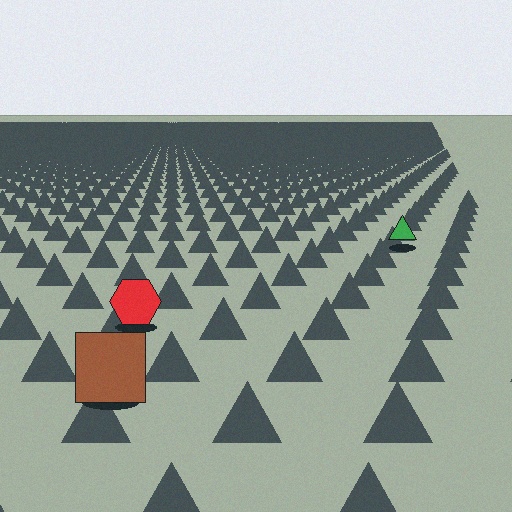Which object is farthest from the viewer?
The green triangle is farthest from the viewer. It appears smaller and the ground texture around it is denser.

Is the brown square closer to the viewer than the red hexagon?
Yes. The brown square is closer — you can tell from the texture gradient: the ground texture is coarser near it.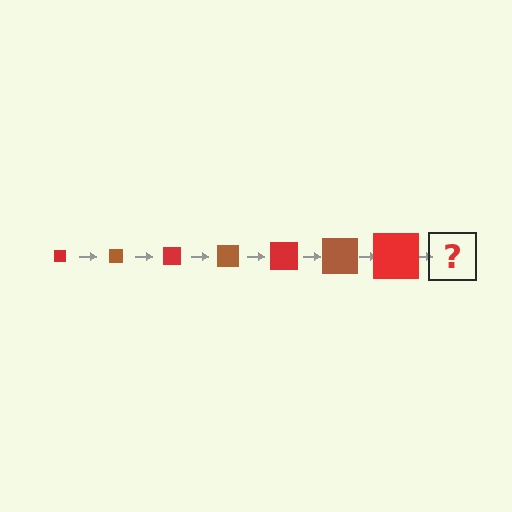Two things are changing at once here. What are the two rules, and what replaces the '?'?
The two rules are that the square grows larger each step and the color cycles through red and brown. The '?' should be a brown square, larger than the previous one.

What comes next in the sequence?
The next element should be a brown square, larger than the previous one.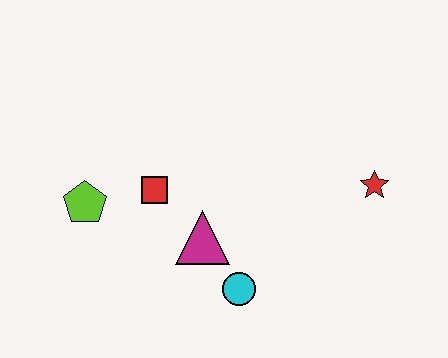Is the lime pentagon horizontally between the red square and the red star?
No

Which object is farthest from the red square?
The red star is farthest from the red square.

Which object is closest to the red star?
The cyan circle is closest to the red star.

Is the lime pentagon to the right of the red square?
No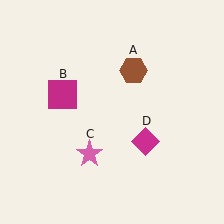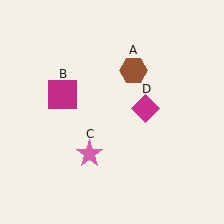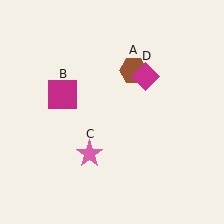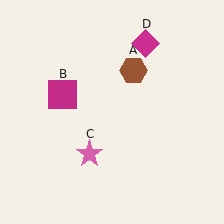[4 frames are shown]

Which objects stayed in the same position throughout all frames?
Brown hexagon (object A) and magenta square (object B) and pink star (object C) remained stationary.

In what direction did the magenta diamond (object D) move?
The magenta diamond (object D) moved up.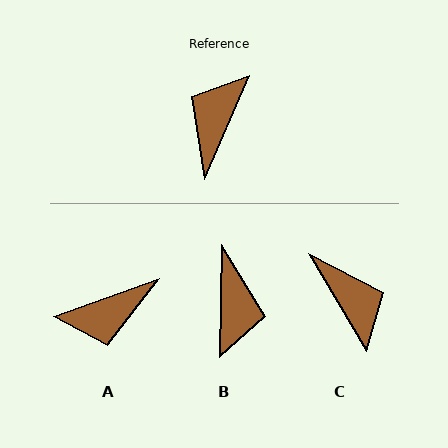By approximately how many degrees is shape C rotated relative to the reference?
Approximately 126 degrees clockwise.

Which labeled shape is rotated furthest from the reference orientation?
B, about 158 degrees away.